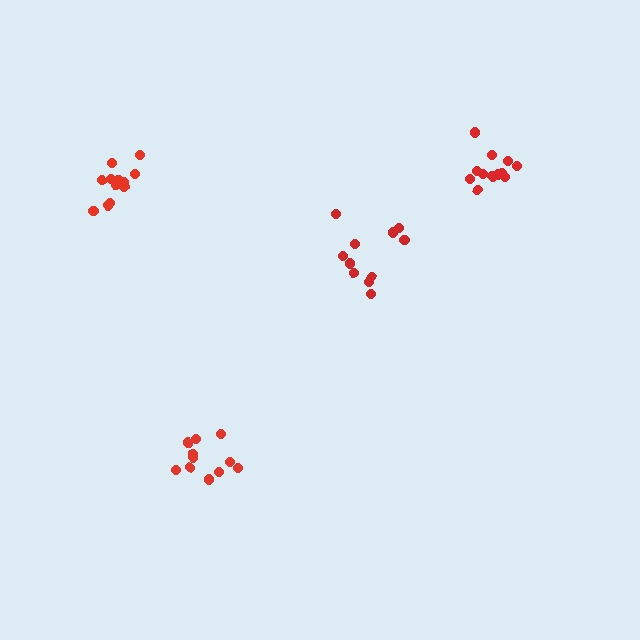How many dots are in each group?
Group 1: 13 dots, Group 2: 11 dots, Group 3: 11 dots, Group 4: 12 dots (47 total).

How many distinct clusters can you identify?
There are 4 distinct clusters.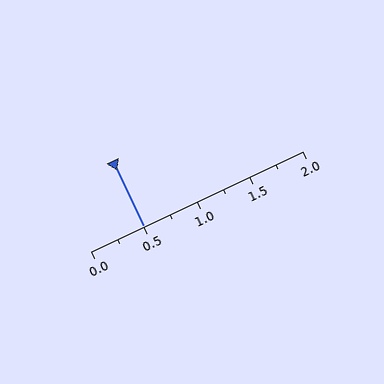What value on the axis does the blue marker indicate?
The marker indicates approximately 0.5.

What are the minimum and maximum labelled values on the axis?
The axis runs from 0.0 to 2.0.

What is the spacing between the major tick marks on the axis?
The major ticks are spaced 0.5 apart.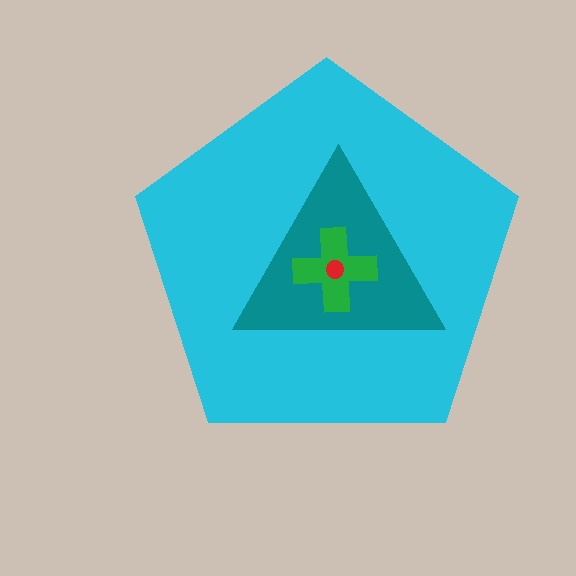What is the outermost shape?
The cyan pentagon.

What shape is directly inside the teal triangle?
The green cross.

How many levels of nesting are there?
4.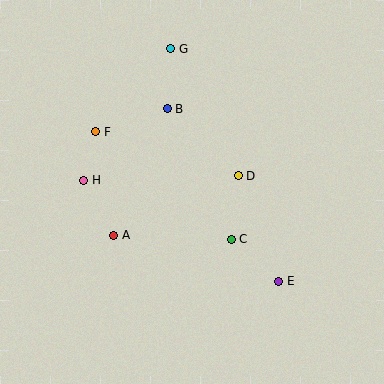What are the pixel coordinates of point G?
Point G is at (171, 49).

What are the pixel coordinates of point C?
Point C is at (231, 239).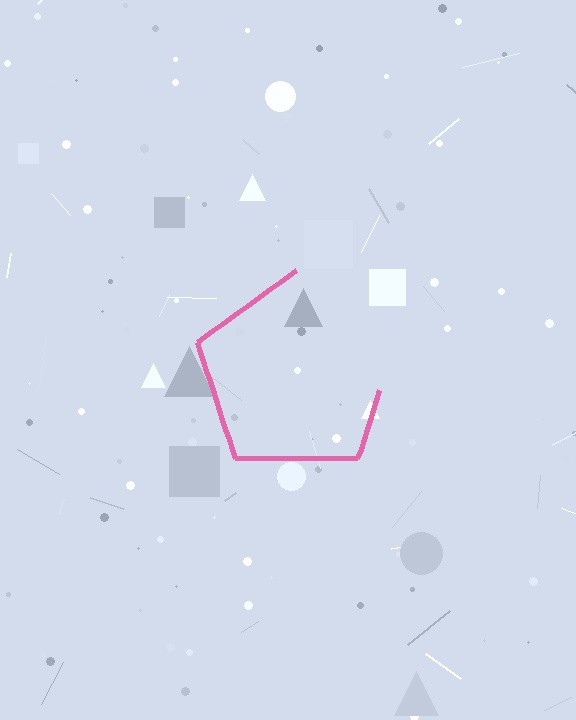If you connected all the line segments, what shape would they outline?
They would outline a pentagon.